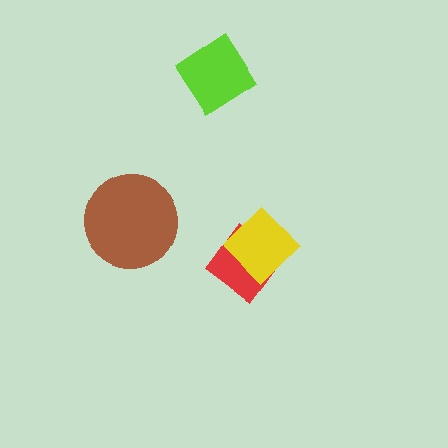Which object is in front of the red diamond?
The yellow diamond is in front of the red diamond.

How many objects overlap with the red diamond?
1 object overlaps with the red diamond.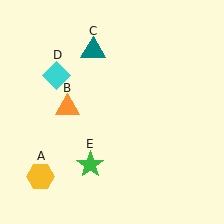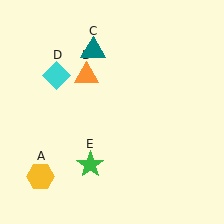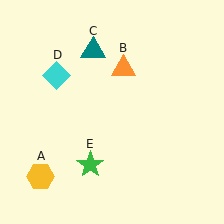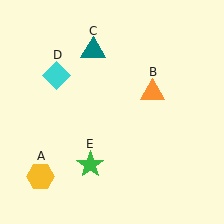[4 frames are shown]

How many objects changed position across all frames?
1 object changed position: orange triangle (object B).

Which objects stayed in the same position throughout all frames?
Yellow hexagon (object A) and teal triangle (object C) and cyan diamond (object D) and green star (object E) remained stationary.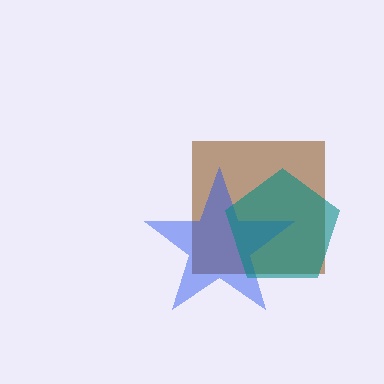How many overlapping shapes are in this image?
There are 3 overlapping shapes in the image.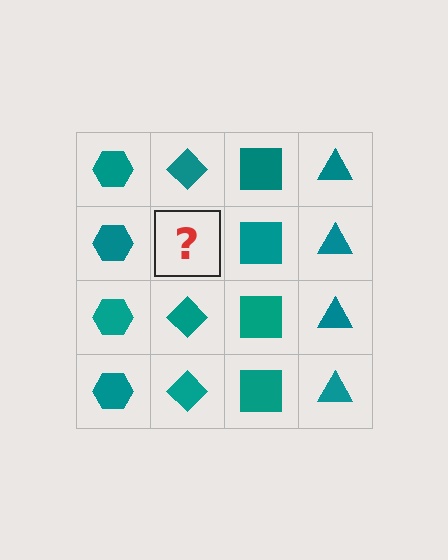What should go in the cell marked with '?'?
The missing cell should contain a teal diamond.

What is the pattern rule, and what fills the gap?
The rule is that each column has a consistent shape. The gap should be filled with a teal diamond.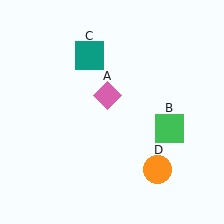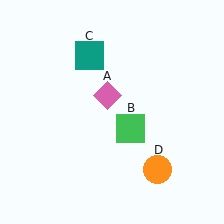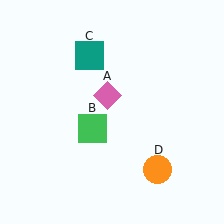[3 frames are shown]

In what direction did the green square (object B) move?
The green square (object B) moved left.